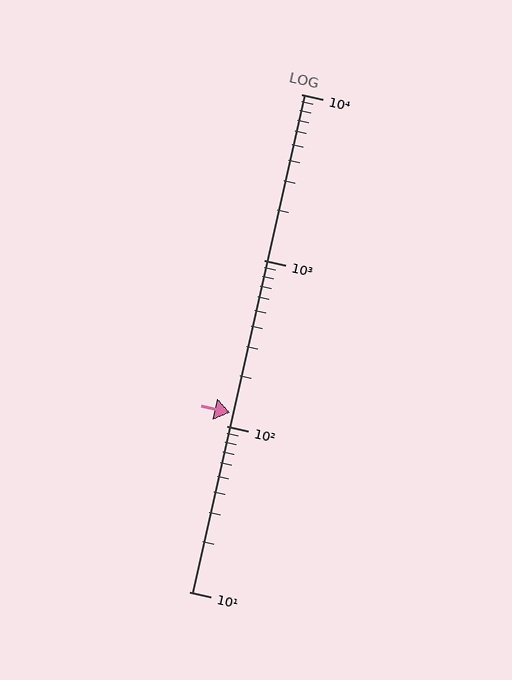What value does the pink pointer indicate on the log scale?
The pointer indicates approximately 120.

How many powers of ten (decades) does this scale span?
The scale spans 3 decades, from 10 to 10000.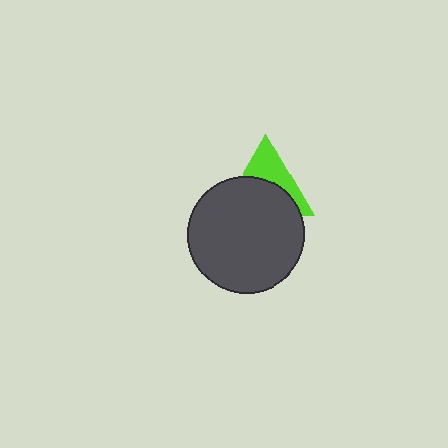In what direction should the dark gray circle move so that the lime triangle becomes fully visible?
The dark gray circle should move down. That is the shortest direction to clear the overlap and leave the lime triangle fully visible.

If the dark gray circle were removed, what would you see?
You would see the complete lime triangle.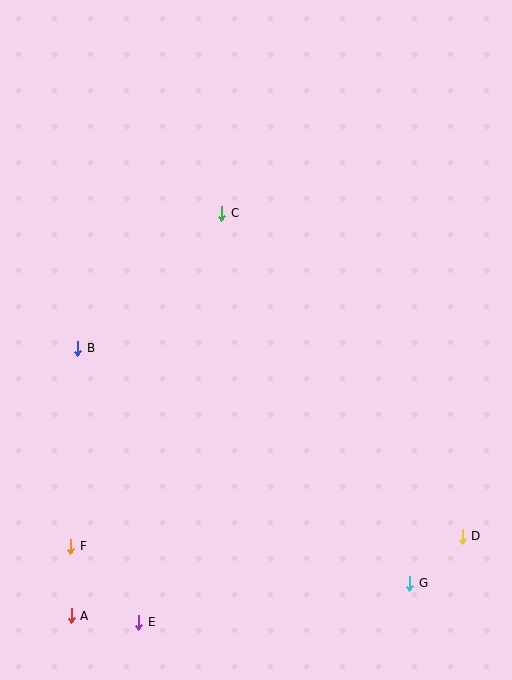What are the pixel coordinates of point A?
Point A is at (71, 616).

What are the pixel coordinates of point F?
Point F is at (71, 546).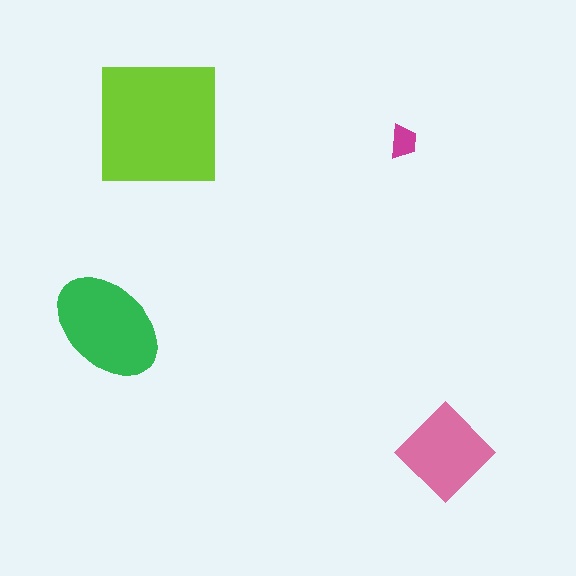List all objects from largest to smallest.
The lime square, the green ellipse, the pink diamond, the magenta trapezoid.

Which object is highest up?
The lime square is topmost.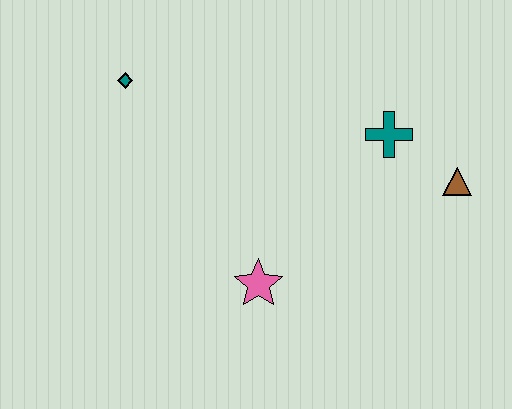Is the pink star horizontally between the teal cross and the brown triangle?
No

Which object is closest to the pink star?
The teal cross is closest to the pink star.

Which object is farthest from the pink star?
The teal diamond is farthest from the pink star.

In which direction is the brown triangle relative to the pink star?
The brown triangle is to the right of the pink star.